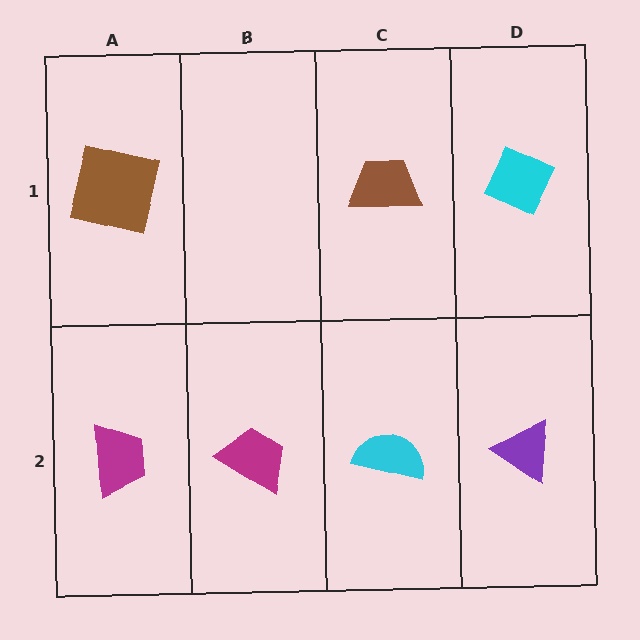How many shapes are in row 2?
4 shapes.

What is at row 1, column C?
A brown trapezoid.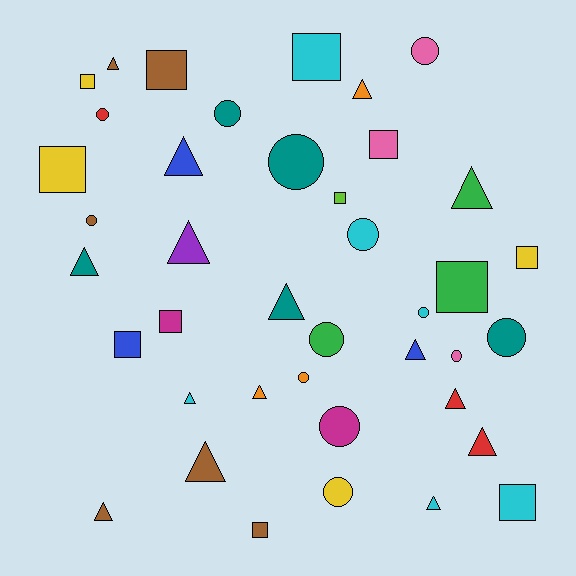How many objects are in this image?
There are 40 objects.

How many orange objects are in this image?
There are 3 orange objects.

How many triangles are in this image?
There are 15 triangles.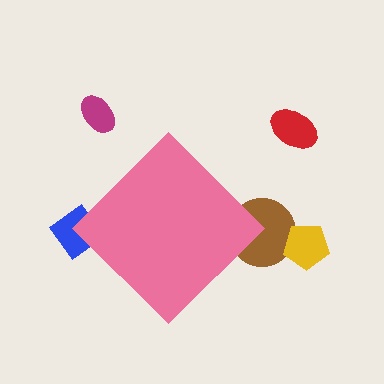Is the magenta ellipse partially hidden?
No, the magenta ellipse is fully visible.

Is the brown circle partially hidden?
Yes, the brown circle is partially hidden behind the pink diamond.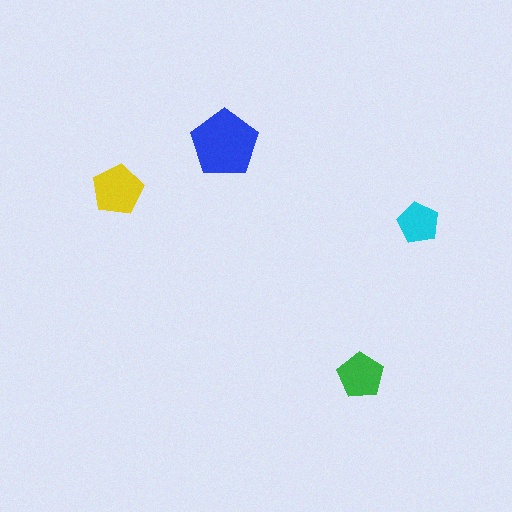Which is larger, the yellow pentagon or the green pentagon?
The yellow one.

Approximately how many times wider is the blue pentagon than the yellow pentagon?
About 1.5 times wider.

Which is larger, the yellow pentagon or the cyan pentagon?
The yellow one.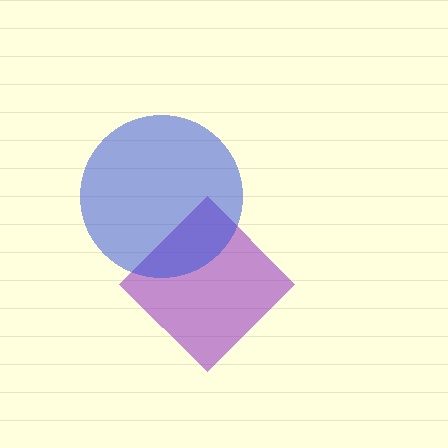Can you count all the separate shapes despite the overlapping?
Yes, there are 2 separate shapes.